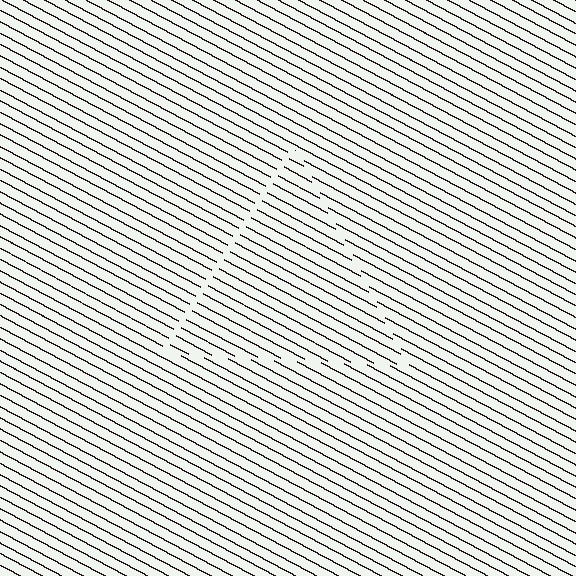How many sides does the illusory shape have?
3 sides — the line-ends trace a triangle.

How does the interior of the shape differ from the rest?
The interior of the shape contains the same grating, shifted by half a period — the contour is defined by the phase discontinuity where line-ends from the inner and outer gratings abut.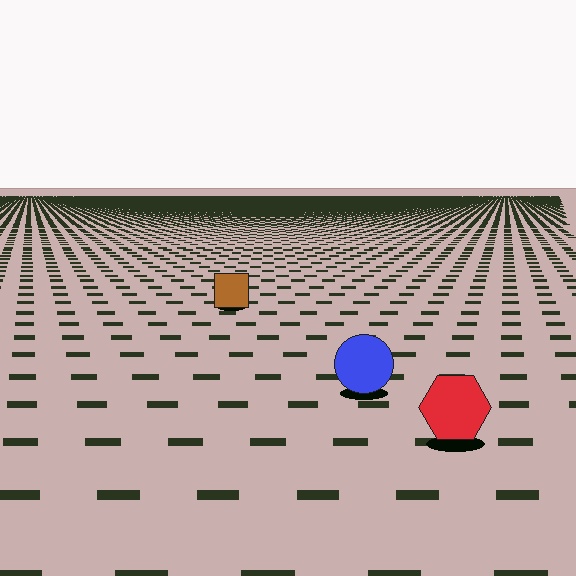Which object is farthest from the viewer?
The brown square is farthest from the viewer. It appears smaller and the ground texture around it is denser.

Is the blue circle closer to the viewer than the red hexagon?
No. The red hexagon is closer — you can tell from the texture gradient: the ground texture is coarser near it.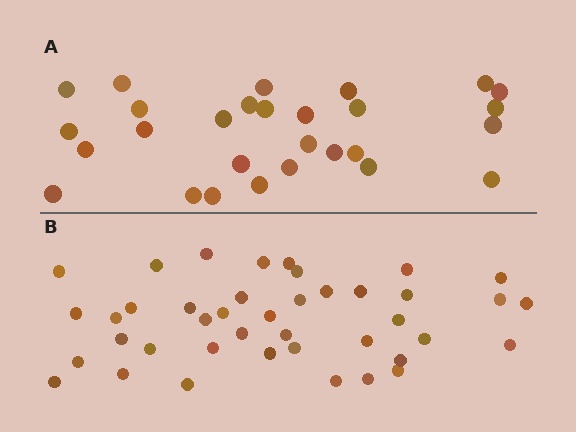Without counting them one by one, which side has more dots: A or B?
Region B (the bottom region) has more dots.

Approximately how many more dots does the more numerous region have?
Region B has approximately 15 more dots than region A.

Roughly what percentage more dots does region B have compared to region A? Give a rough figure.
About 45% more.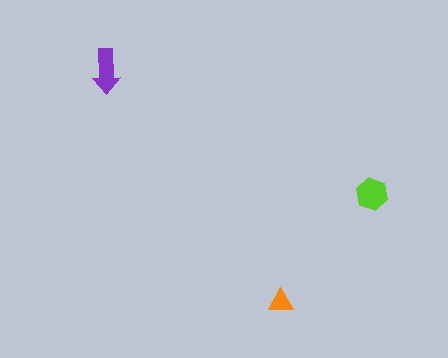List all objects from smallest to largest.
The orange triangle, the purple arrow, the lime hexagon.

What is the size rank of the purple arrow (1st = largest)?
2nd.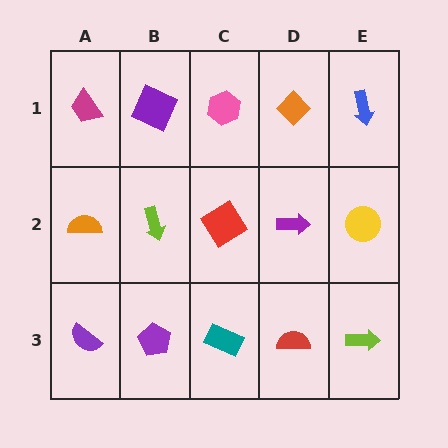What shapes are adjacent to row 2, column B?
A purple square (row 1, column B), a purple pentagon (row 3, column B), an orange semicircle (row 2, column A), a red diamond (row 2, column C).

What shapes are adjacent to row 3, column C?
A red diamond (row 2, column C), a purple pentagon (row 3, column B), a red semicircle (row 3, column D).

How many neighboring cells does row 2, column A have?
3.